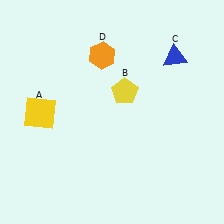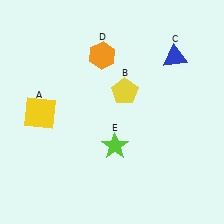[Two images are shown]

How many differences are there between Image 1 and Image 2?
There is 1 difference between the two images.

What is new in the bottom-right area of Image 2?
A lime star (E) was added in the bottom-right area of Image 2.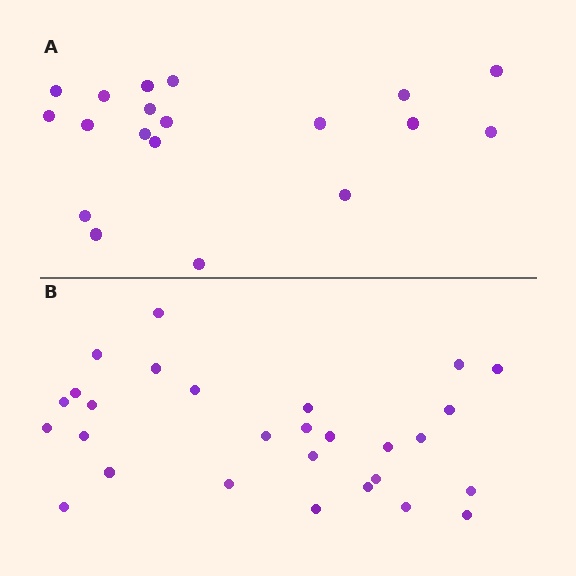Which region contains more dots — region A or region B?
Region B (the bottom region) has more dots.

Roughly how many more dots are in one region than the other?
Region B has roughly 8 or so more dots than region A.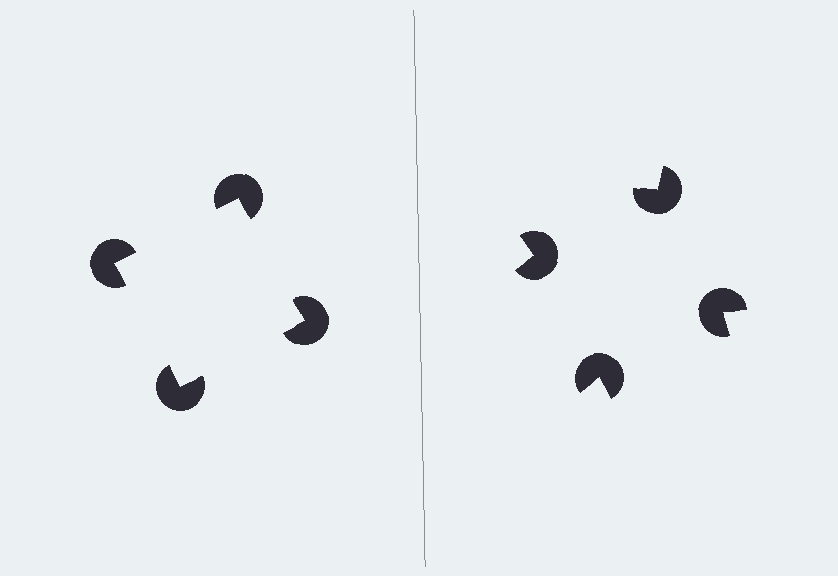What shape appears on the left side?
An illusory square.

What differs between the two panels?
The pac-man discs are positioned identically on both sides; only the wedge orientations differ. On the left they align to a square; on the right they are misaligned.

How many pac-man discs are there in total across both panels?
8 — 4 on each side.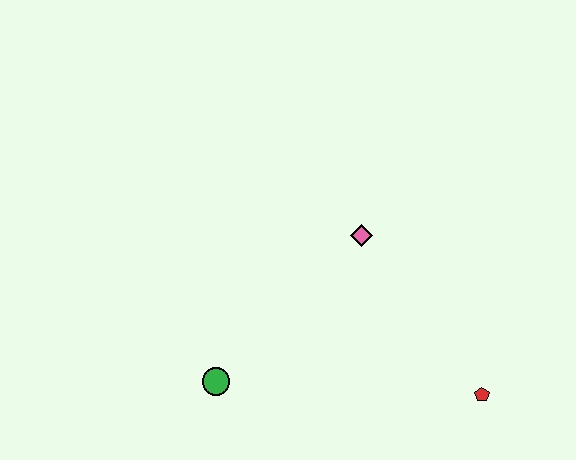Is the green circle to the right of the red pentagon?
No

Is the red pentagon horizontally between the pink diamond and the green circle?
No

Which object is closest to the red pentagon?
The pink diamond is closest to the red pentagon.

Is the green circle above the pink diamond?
No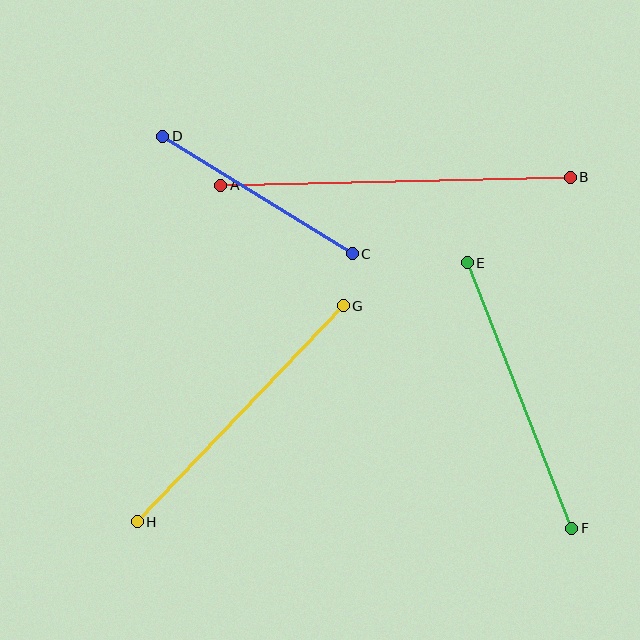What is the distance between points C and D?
The distance is approximately 223 pixels.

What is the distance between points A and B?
The distance is approximately 350 pixels.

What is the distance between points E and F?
The distance is approximately 286 pixels.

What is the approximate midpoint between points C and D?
The midpoint is at approximately (258, 195) pixels.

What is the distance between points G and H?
The distance is approximately 298 pixels.